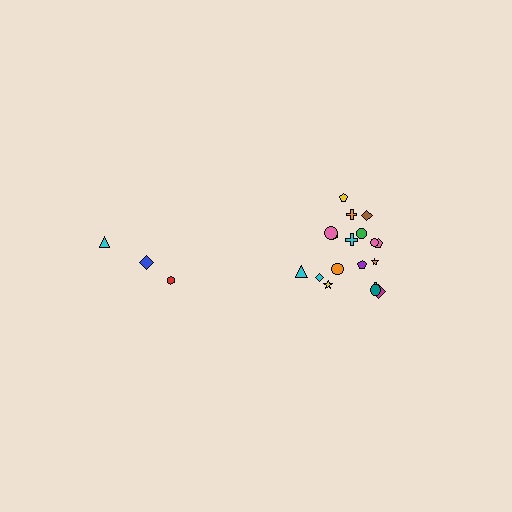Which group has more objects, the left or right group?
The right group.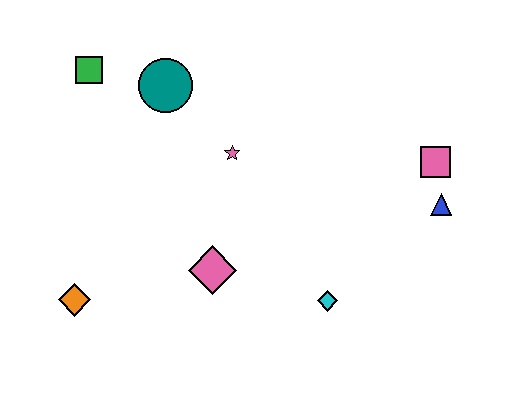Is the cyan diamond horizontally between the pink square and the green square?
Yes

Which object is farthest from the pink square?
The orange diamond is farthest from the pink square.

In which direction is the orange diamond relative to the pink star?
The orange diamond is to the left of the pink star.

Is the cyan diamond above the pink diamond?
No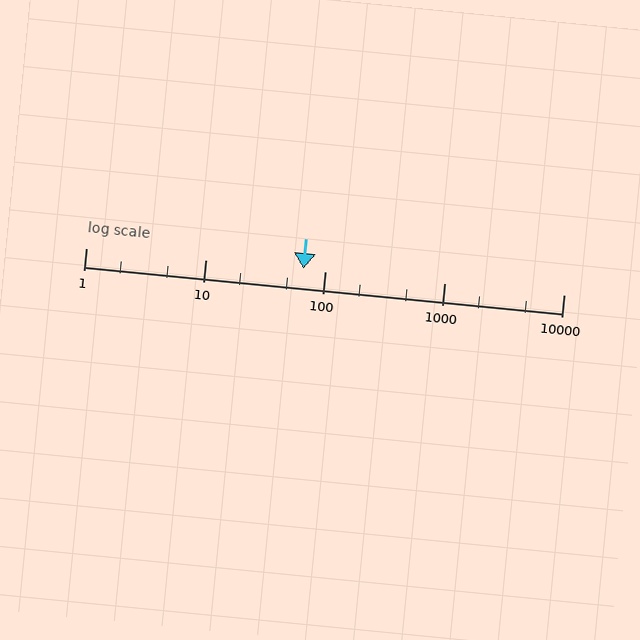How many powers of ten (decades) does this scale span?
The scale spans 4 decades, from 1 to 10000.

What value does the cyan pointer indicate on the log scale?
The pointer indicates approximately 66.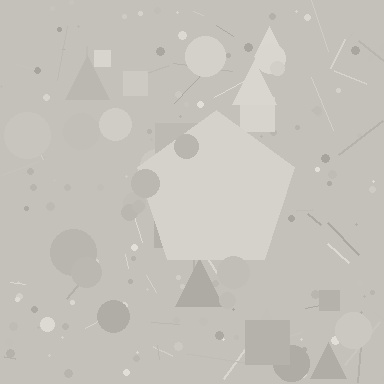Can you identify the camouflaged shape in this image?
The camouflaged shape is a pentagon.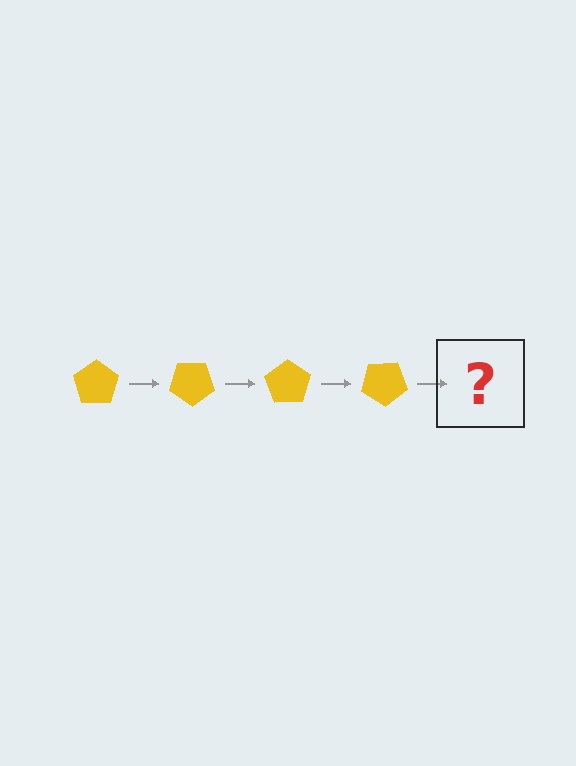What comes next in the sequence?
The next element should be a yellow pentagon rotated 140 degrees.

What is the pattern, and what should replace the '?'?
The pattern is that the pentagon rotates 35 degrees each step. The '?' should be a yellow pentagon rotated 140 degrees.